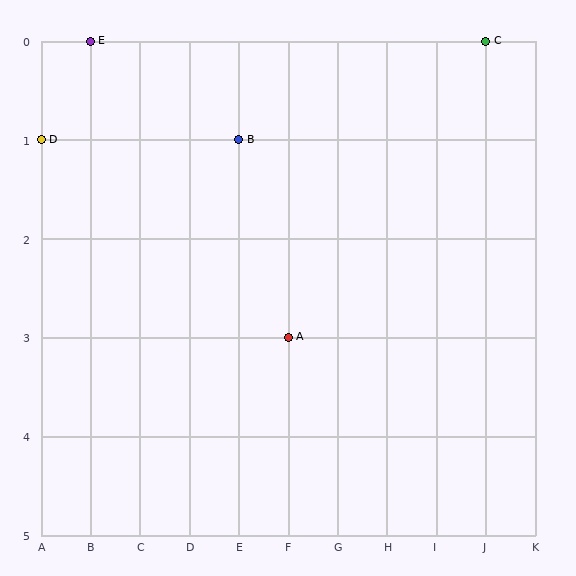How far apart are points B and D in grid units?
Points B and D are 4 columns apart.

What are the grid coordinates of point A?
Point A is at grid coordinates (F, 3).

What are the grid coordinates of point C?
Point C is at grid coordinates (J, 0).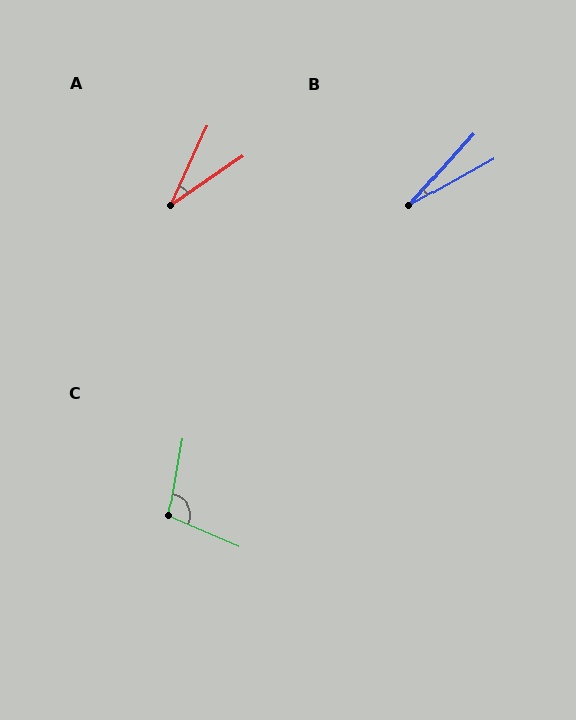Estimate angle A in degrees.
Approximately 31 degrees.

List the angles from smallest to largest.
B (19°), A (31°), C (104°).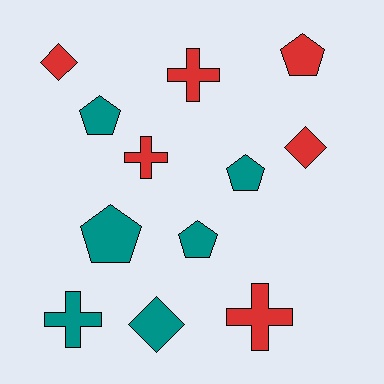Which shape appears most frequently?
Pentagon, with 5 objects.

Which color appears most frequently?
Teal, with 6 objects.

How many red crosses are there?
There are 3 red crosses.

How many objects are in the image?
There are 12 objects.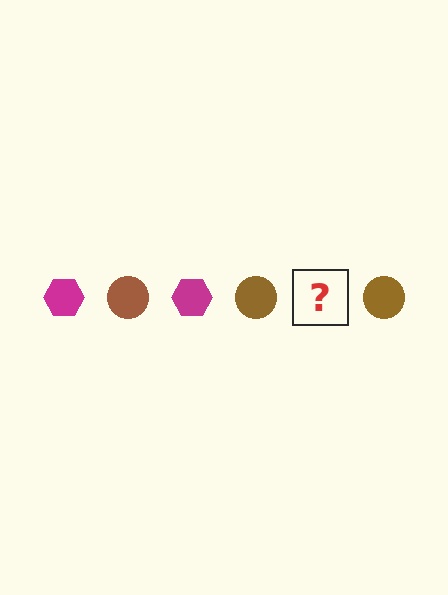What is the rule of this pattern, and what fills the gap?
The rule is that the pattern alternates between magenta hexagon and brown circle. The gap should be filled with a magenta hexagon.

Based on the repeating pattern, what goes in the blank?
The blank should be a magenta hexagon.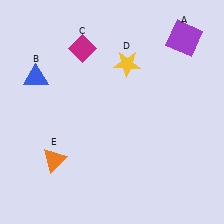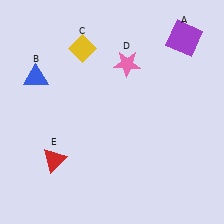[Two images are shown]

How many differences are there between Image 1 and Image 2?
There are 3 differences between the two images.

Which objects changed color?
C changed from magenta to yellow. D changed from yellow to pink. E changed from orange to red.